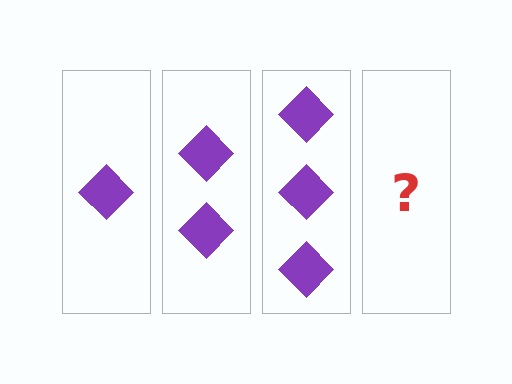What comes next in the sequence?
The next element should be 4 diamonds.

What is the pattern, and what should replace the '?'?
The pattern is that each step adds one more diamond. The '?' should be 4 diamonds.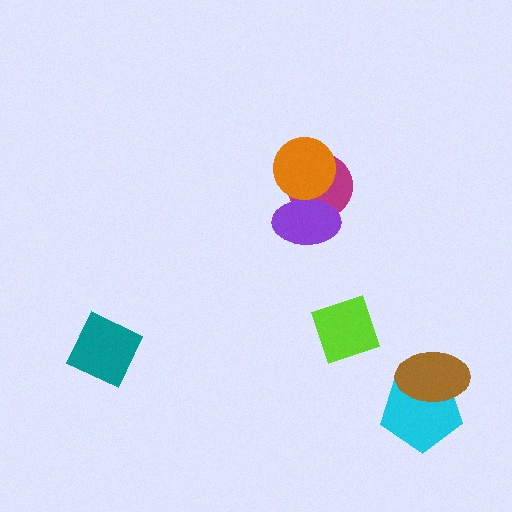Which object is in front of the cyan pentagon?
The brown ellipse is in front of the cyan pentagon.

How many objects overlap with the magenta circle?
2 objects overlap with the magenta circle.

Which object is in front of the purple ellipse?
The orange circle is in front of the purple ellipse.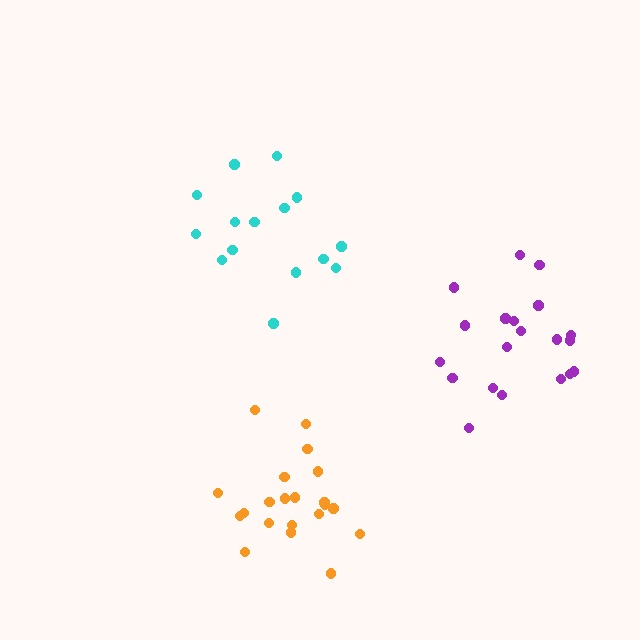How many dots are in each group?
Group 1: 15 dots, Group 2: 21 dots, Group 3: 20 dots (56 total).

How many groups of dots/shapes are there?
There are 3 groups.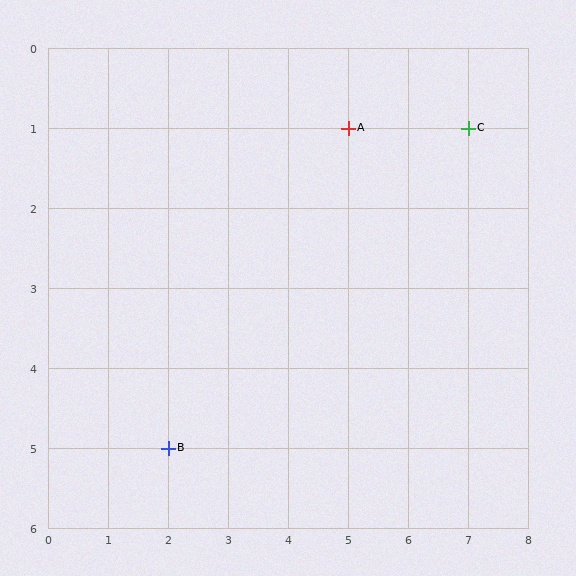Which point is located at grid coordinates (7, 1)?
Point C is at (7, 1).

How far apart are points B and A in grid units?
Points B and A are 3 columns and 4 rows apart (about 5.0 grid units diagonally).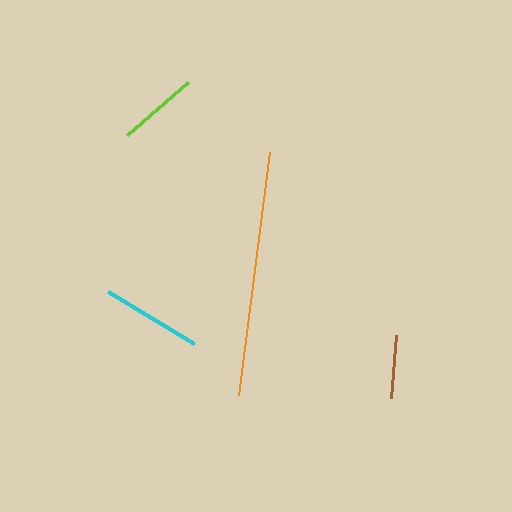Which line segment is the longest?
The orange line is the longest at approximately 245 pixels.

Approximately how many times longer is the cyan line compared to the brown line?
The cyan line is approximately 1.6 times the length of the brown line.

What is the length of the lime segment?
The lime segment is approximately 80 pixels long.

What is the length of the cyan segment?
The cyan segment is approximately 101 pixels long.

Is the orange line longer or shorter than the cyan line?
The orange line is longer than the cyan line.